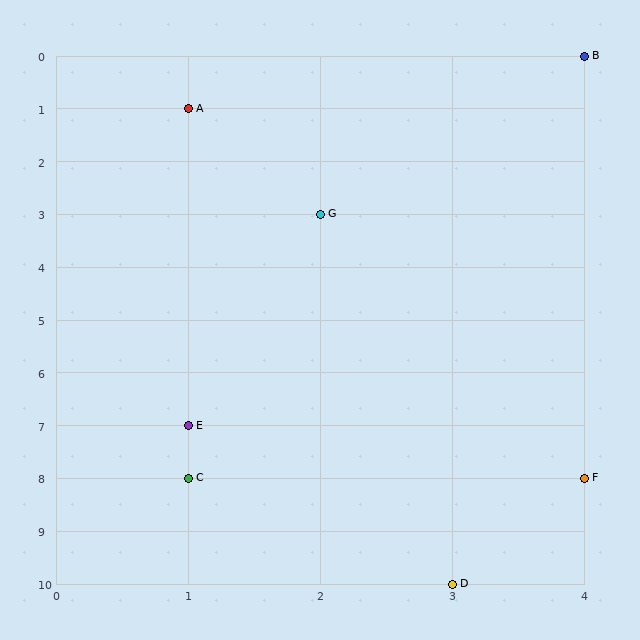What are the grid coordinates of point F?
Point F is at grid coordinates (4, 8).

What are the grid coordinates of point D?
Point D is at grid coordinates (3, 10).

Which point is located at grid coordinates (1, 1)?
Point A is at (1, 1).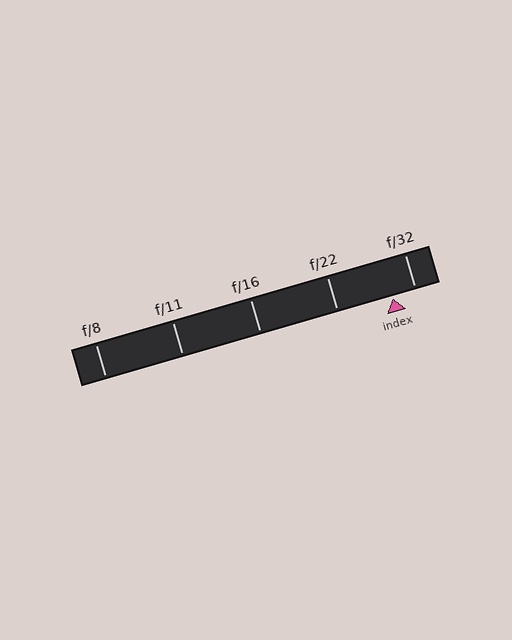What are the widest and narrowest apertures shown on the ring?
The widest aperture shown is f/8 and the narrowest is f/32.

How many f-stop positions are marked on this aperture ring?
There are 5 f-stop positions marked.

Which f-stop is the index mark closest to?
The index mark is closest to f/32.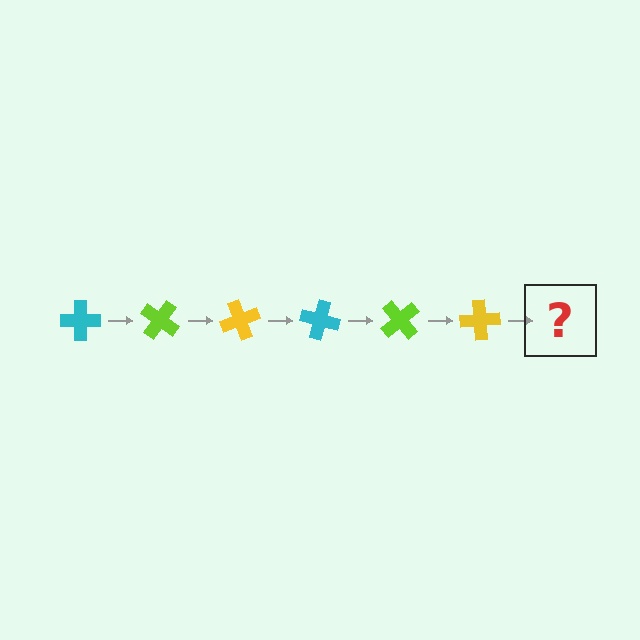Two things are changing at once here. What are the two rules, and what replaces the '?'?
The two rules are that it rotates 35 degrees each step and the color cycles through cyan, lime, and yellow. The '?' should be a cyan cross, rotated 210 degrees from the start.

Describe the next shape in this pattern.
It should be a cyan cross, rotated 210 degrees from the start.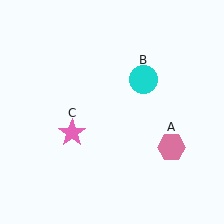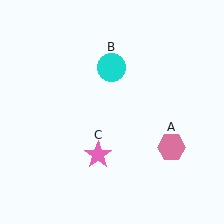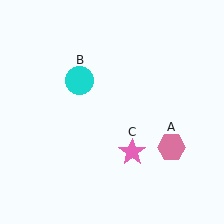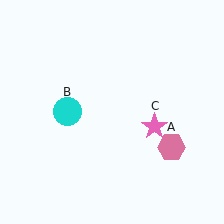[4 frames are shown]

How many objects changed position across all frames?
2 objects changed position: cyan circle (object B), pink star (object C).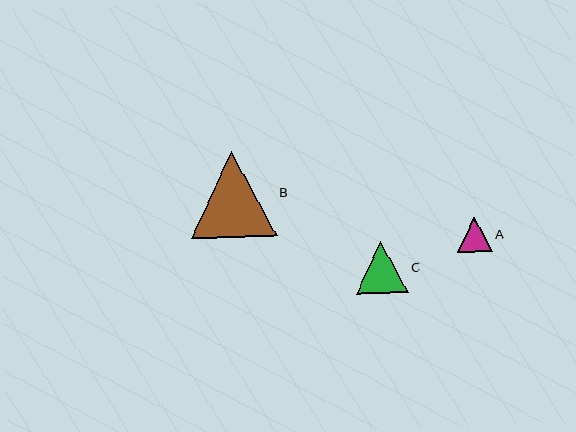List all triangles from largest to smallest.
From largest to smallest: B, C, A.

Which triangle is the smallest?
Triangle A is the smallest with a size of approximately 35 pixels.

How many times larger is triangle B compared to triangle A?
Triangle B is approximately 2.5 times the size of triangle A.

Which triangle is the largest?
Triangle B is the largest with a size of approximately 86 pixels.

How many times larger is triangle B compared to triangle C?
Triangle B is approximately 1.7 times the size of triangle C.